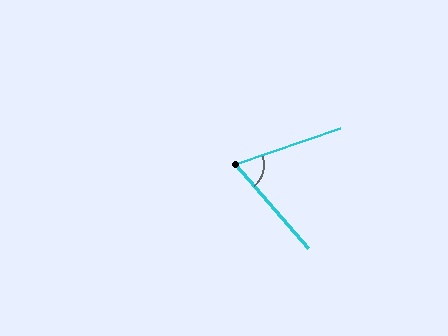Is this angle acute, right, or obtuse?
It is acute.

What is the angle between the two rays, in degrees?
Approximately 68 degrees.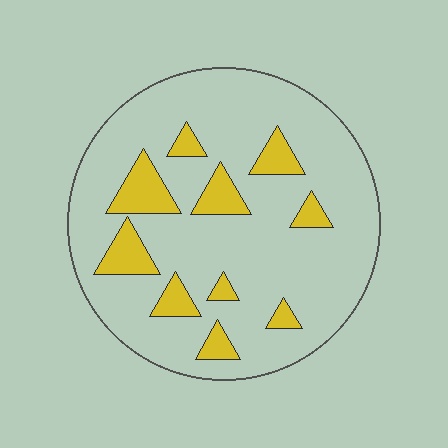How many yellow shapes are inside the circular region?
10.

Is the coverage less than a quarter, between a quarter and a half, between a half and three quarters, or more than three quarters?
Less than a quarter.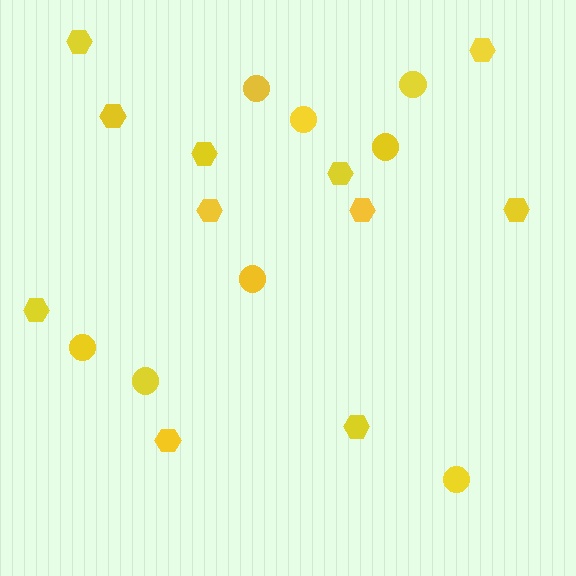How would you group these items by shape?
There are 2 groups: one group of circles (8) and one group of hexagons (11).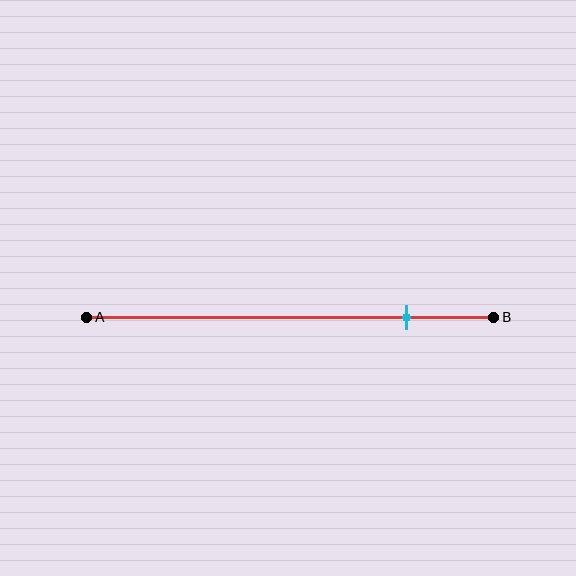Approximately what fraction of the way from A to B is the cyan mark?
The cyan mark is approximately 80% of the way from A to B.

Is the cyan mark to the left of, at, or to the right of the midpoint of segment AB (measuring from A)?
The cyan mark is to the right of the midpoint of segment AB.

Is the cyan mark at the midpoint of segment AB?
No, the mark is at about 80% from A, not at the 50% midpoint.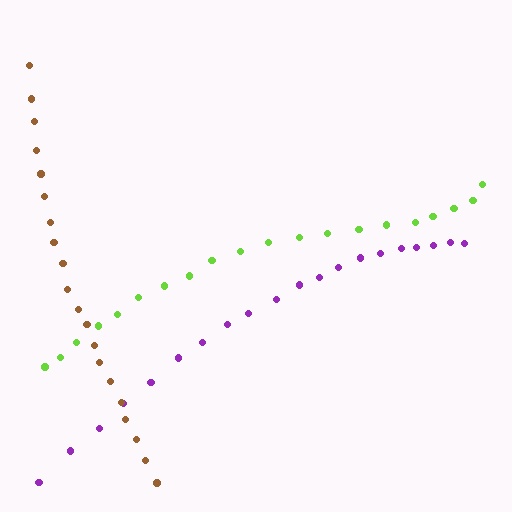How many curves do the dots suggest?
There are 3 distinct paths.